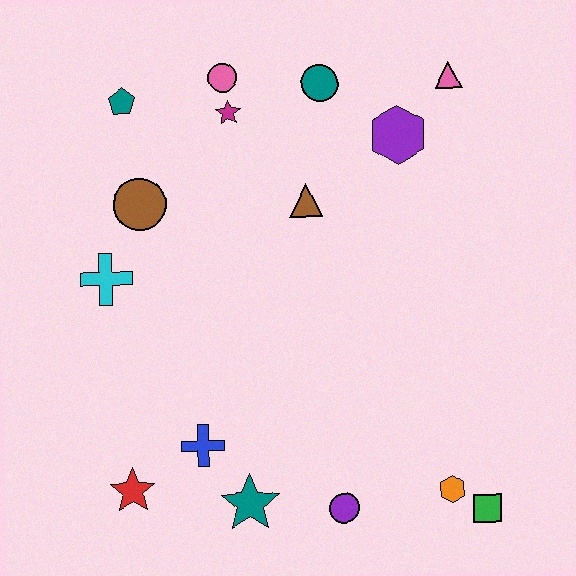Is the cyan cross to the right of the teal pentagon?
No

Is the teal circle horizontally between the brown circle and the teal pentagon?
No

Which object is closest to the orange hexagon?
The green square is closest to the orange hexagon.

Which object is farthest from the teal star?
The pink triangle is farthest from the teal star.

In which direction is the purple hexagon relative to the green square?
The purple hexagon is above the green square.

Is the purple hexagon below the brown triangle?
No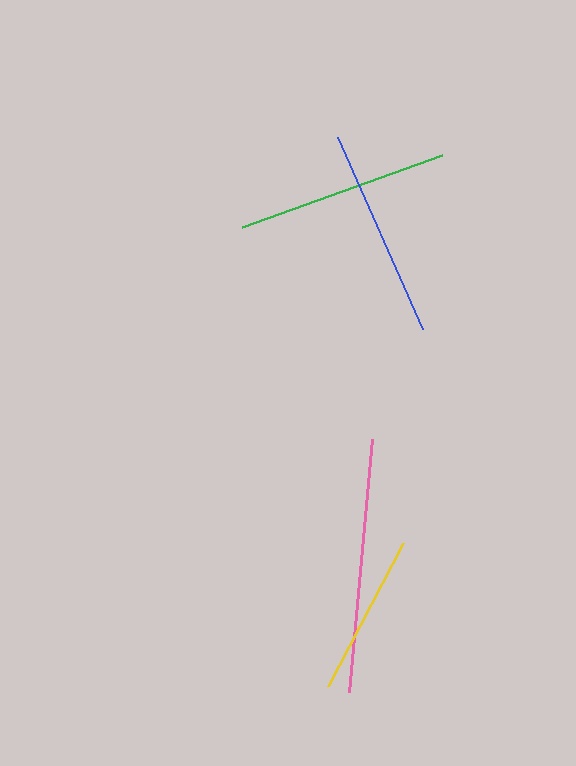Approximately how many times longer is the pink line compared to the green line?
The pink line is approximately 1.2 times the length of the green line.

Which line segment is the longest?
The pink line is the longest at approximately 254 pixels.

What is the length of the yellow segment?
The yellow segment is approximately 161 pixels long.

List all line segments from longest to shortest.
From longest to shortest: pink, green, blue, yellow.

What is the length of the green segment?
The green segment is approximately 212 pixels long.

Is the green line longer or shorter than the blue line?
The green line is longer than the blue line.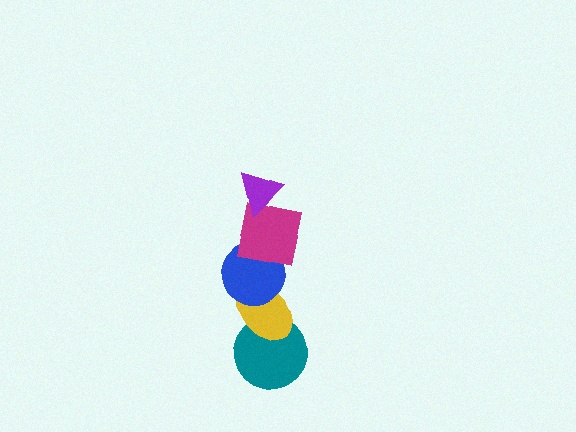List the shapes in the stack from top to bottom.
From top to bottom: the purple triangle, the magenta square, the blue circle, the yellow ellipse, the teal circle.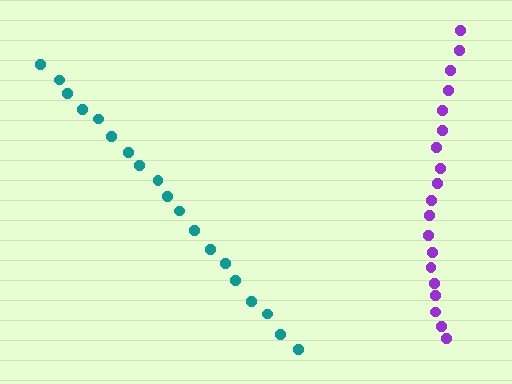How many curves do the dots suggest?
There are 2 distinct paths.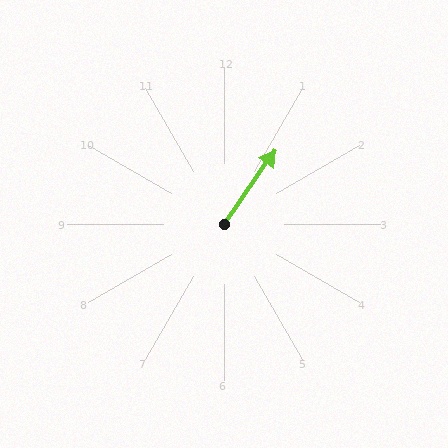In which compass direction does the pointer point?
Northeast.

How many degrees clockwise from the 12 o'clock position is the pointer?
Approximately 35 degrees.